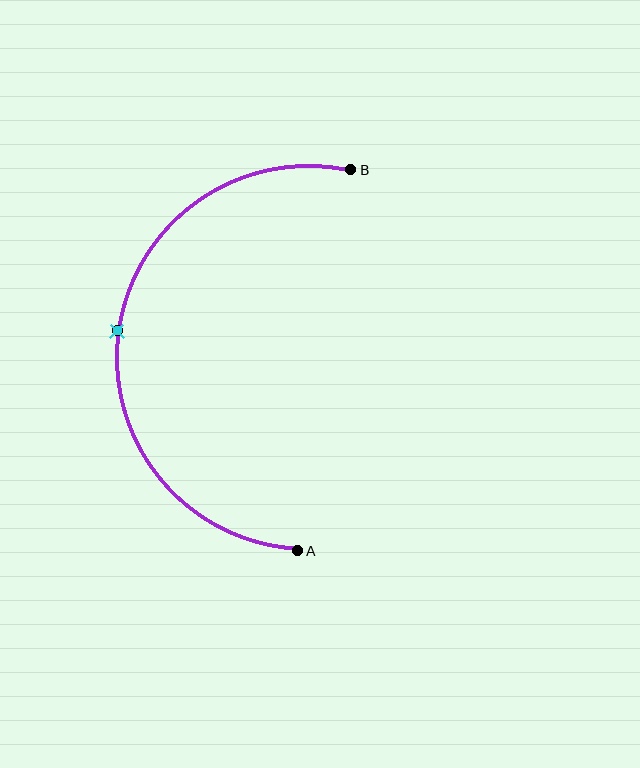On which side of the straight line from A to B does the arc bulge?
The arc bulges to the left of the straight line connecting A and B.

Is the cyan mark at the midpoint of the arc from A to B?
Yes. The cyan mark lies on the arc at equal arc-length from both A and B — it is the arc midpoint.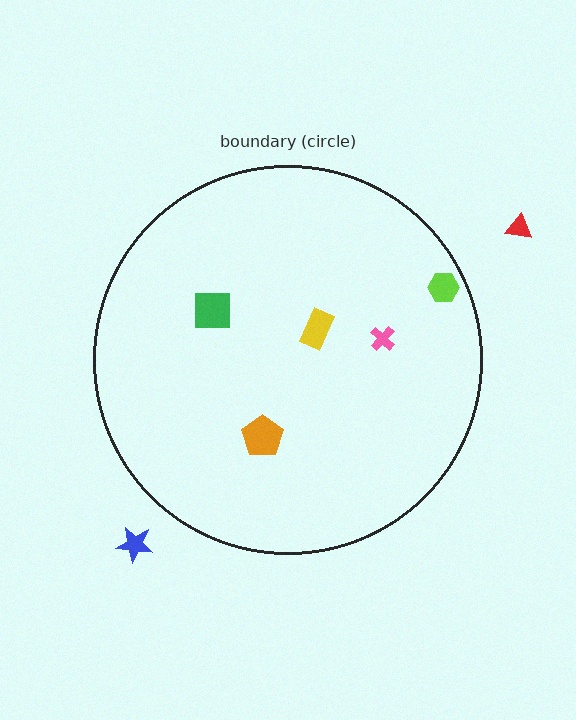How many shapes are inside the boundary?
5 inside, 2 outside.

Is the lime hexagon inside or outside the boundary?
Inside.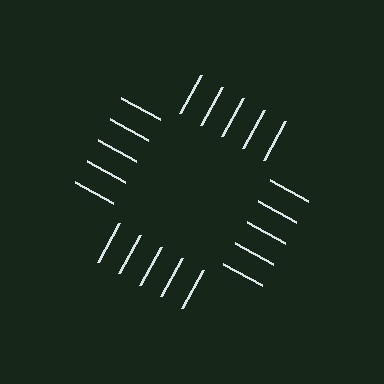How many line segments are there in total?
20 — 5 along each of the 4 edges.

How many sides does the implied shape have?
4 sides — the line-ends trace a square.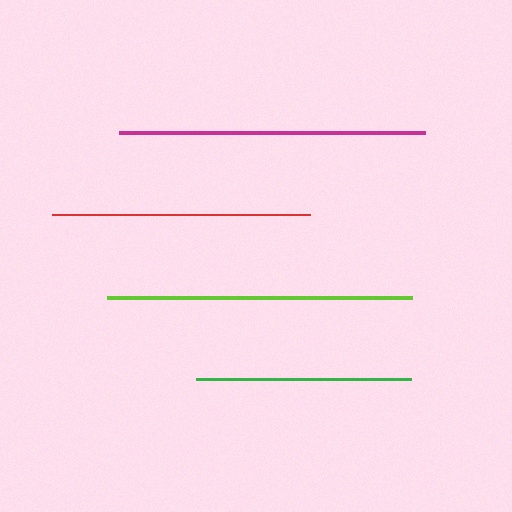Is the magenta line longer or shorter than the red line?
The magenta line is longer than the red line.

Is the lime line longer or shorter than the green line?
The lime line is longer than the green line.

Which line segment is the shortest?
The green line is the shortest at approximately 214 pixels.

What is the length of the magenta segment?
The magenta segment is approximately 306 pixels long.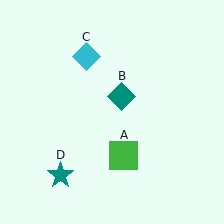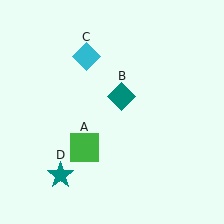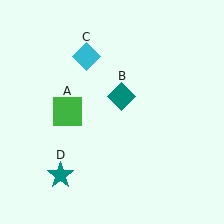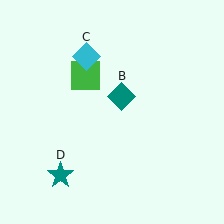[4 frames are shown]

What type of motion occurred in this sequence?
The green square (object A) rotated clockwise around the center of the scene.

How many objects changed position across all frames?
1 object changed position: green square (object A).